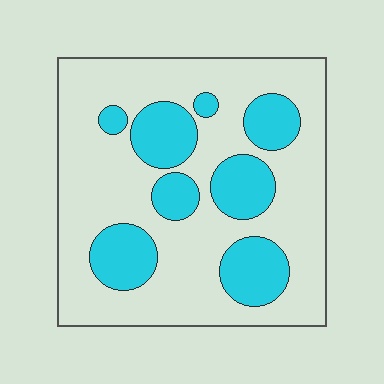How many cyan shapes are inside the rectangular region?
8.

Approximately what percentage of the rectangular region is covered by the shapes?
Approximately 30%.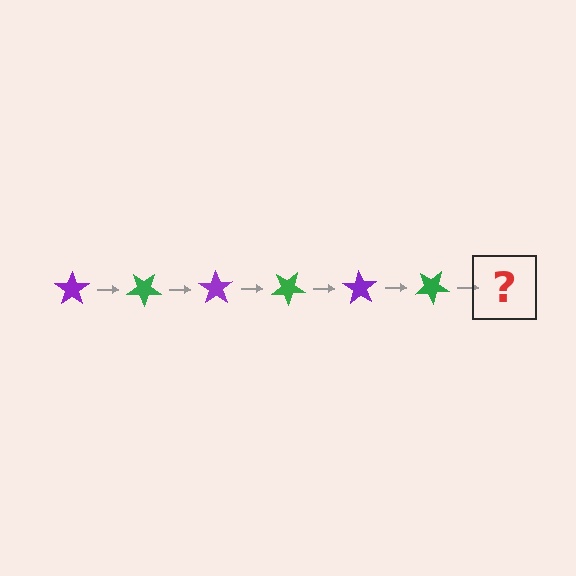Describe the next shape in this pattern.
It should be a purple star, rotated 210 degrees from the start.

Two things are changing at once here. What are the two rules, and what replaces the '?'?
The two rules are that it rotates 35 degrees each step and the color cycles through purple and green. The '?' should be a purple star, rotated 210 degrees from the start.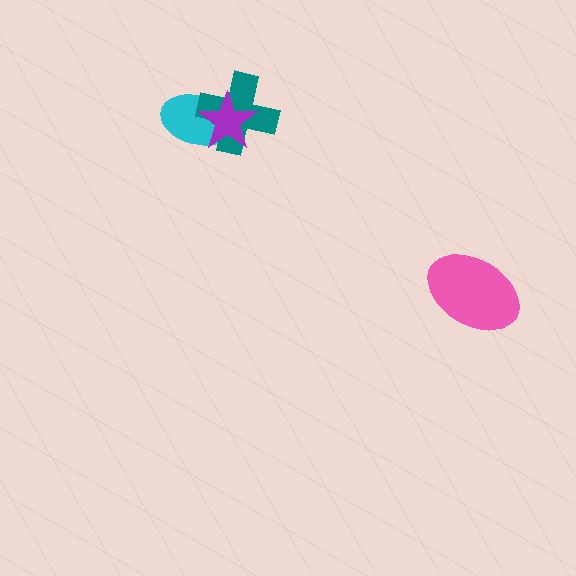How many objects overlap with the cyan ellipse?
2 objects overlap with the cyan ellipse.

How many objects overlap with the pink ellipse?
0 objects overlap with the pink ellipse.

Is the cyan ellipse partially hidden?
Yes, it is partially covered by another shape.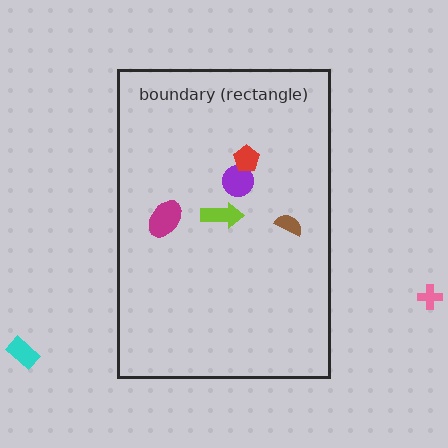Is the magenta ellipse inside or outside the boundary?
Inside.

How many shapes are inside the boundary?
5 inside, 2 outside.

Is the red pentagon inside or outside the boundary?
Inside.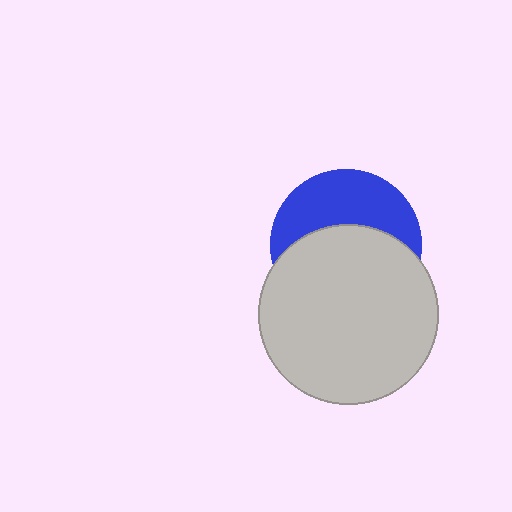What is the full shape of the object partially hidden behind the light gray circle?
The partially hidden object is a blue circle.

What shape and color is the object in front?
The object in front is a light gray circle.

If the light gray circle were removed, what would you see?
You would see the complete blue circle.